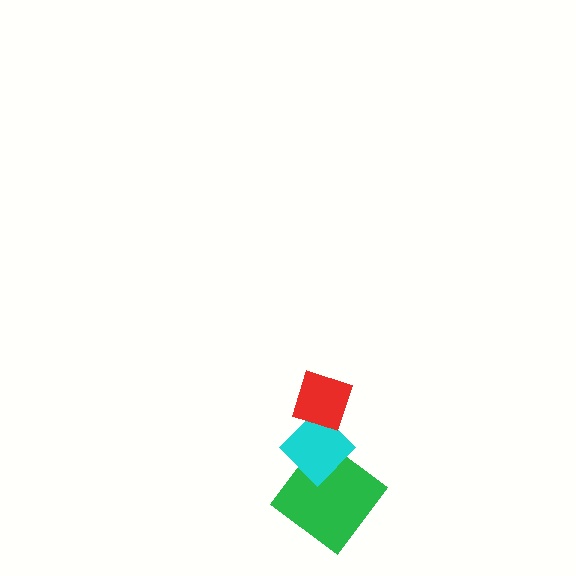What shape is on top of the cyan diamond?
The red diamond is on top of the cyan diamond.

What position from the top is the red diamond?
The red diamond is 1st from the top.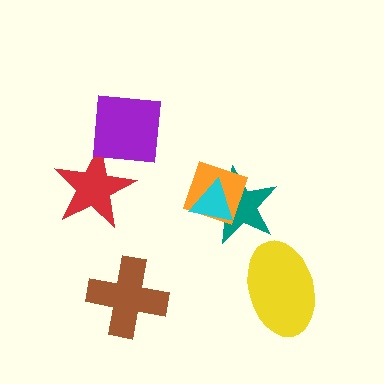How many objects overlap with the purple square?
1 object overlaps with the purple square.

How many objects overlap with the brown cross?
0 objects overlap with the brown cross.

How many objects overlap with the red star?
1 object overlaps with the red star.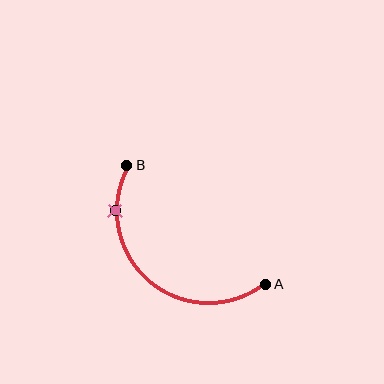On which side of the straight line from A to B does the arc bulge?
The arc bulges below and to the left of the straight line connecting A and B.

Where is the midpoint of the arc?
The arc midpoint is the point on the curve farthest from the straight line joining A and B. It sits below and to the left of that line.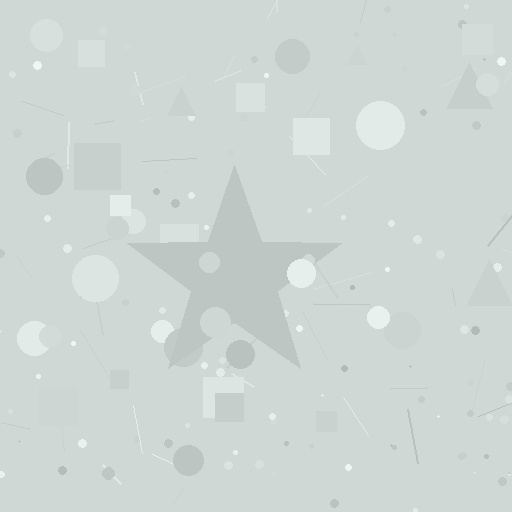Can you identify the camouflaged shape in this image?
The camouflaged shape is a star.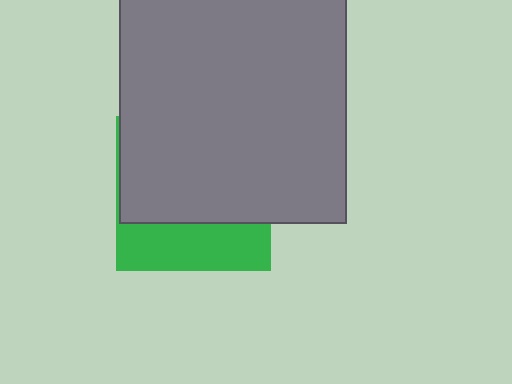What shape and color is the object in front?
The object in front is a gray rectangle.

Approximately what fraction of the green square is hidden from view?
Roughly 67% of the green square is hidden behind the gray rectangle.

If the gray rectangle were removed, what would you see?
You would see the complete green square.